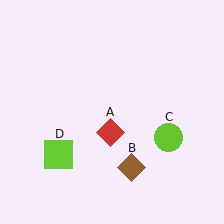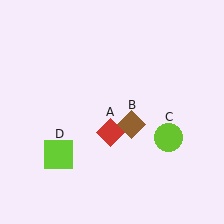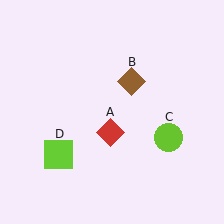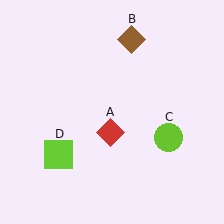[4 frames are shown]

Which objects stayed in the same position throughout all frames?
Red diamond (object A) and lime circle (object C) and lime square (object D) remained stationary.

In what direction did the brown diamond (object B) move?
The brown diamond (object B) moved up.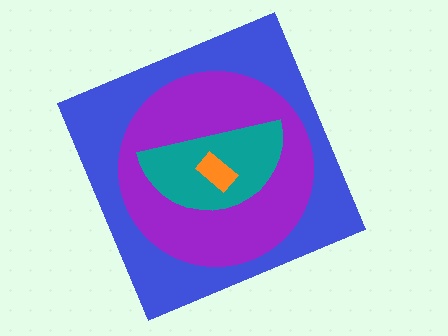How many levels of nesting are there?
4.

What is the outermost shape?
The blue square.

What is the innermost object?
The orange rectangle.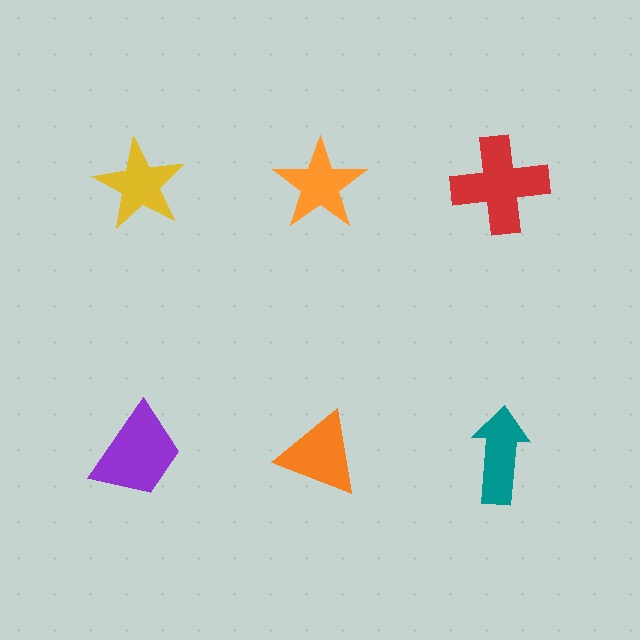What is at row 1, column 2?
An orange star.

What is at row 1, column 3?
A red cross.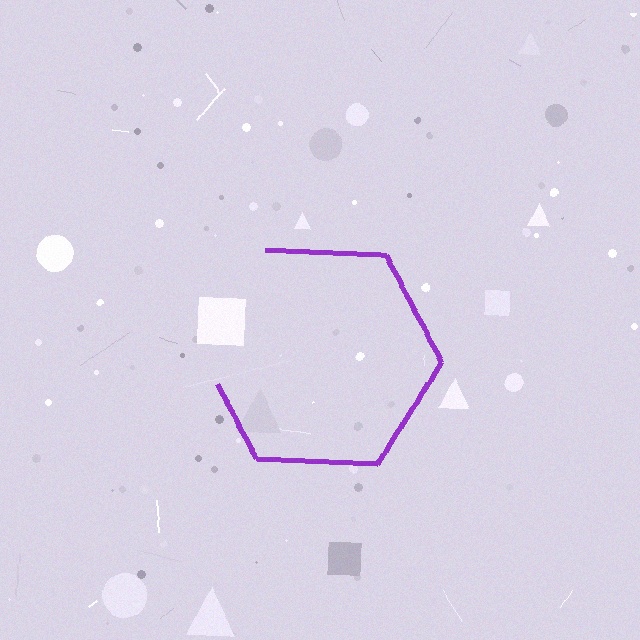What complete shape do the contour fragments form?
The contour fragments form a hexagon.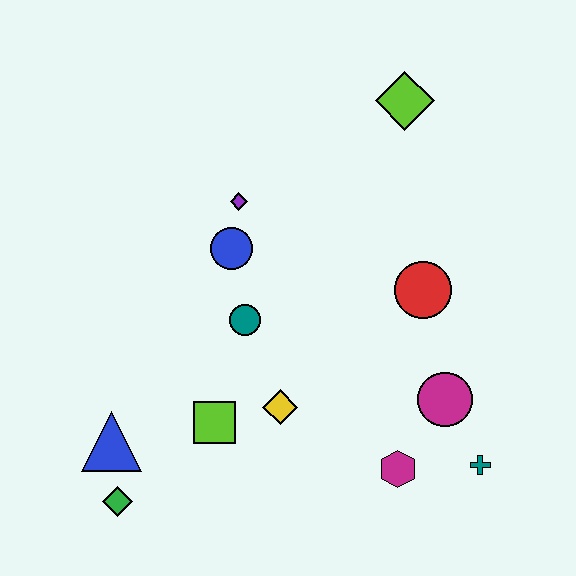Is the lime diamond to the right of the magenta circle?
No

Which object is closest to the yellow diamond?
The lime square is closest to the yellow diamond.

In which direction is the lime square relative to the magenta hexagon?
The lime square is to the left of the magenta hexagon.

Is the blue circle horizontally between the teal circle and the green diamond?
Yes